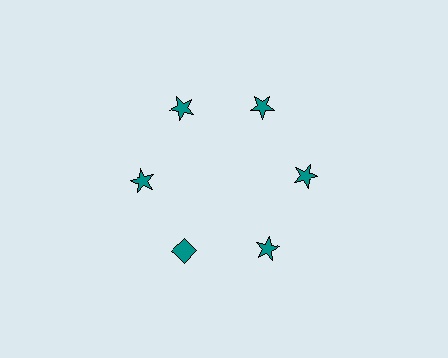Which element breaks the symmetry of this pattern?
The teal diamond at roughly the 7 o'clock position breaks the symmetry. All other shapes are teal stars.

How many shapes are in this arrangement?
There are 6 shapes arranged in a ring pattern.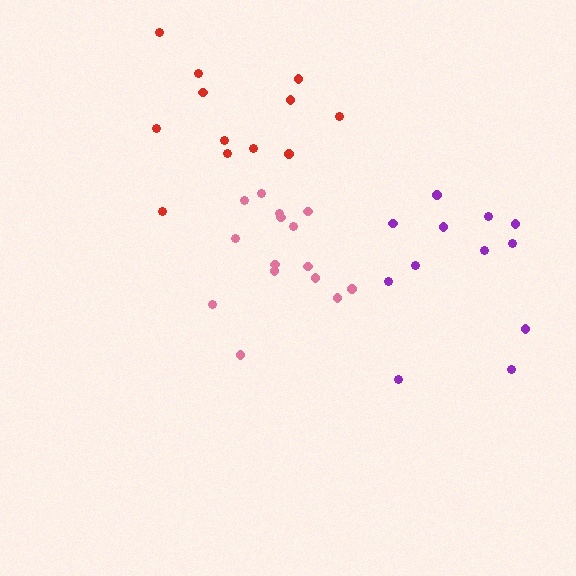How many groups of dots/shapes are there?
There are 3 groups.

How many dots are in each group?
Group 1: 15 dots, Group 2: 12 dots, Group 3: 12 dots (39 total).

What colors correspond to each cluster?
The clusters are colored: pink, red, purple.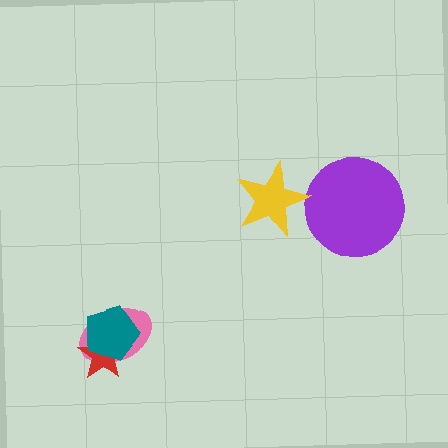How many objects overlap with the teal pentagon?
2 objects overlap with the teal pentagon.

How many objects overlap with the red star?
2 objects overlap with the red star.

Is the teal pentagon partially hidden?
No, no other shape covers it.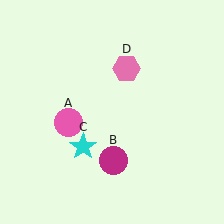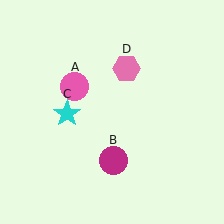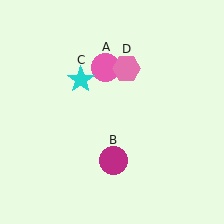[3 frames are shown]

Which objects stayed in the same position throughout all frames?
Magenta circle (object B) and pink hexagon (object D) remained stationary.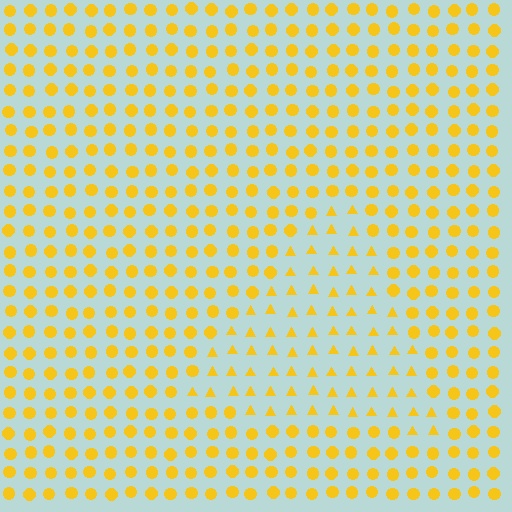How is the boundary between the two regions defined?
The boundary is defined by a change in element shape: triangles inside vs. circles outside. All elements share the same color and spacing.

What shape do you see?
I see a triangle.